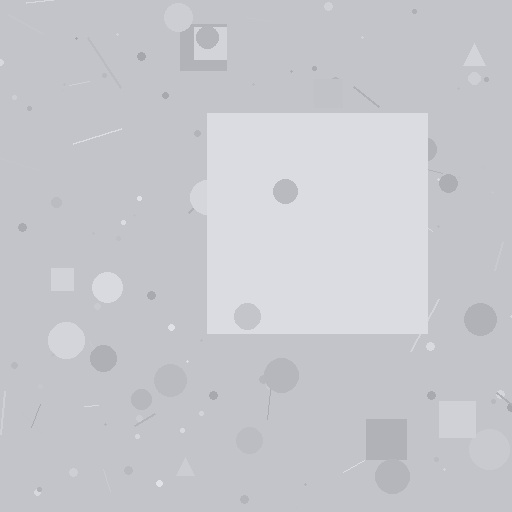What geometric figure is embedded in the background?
A square is embedded in the background.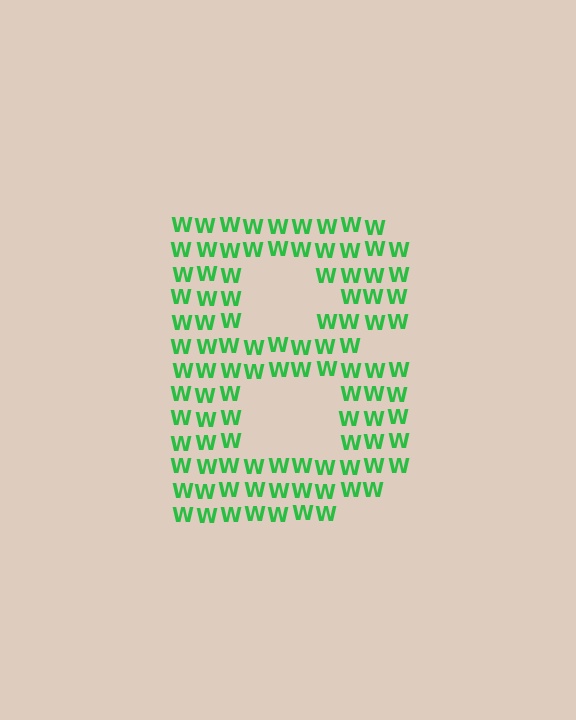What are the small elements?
The small elements are letter W's.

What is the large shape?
The large shape is the letter B.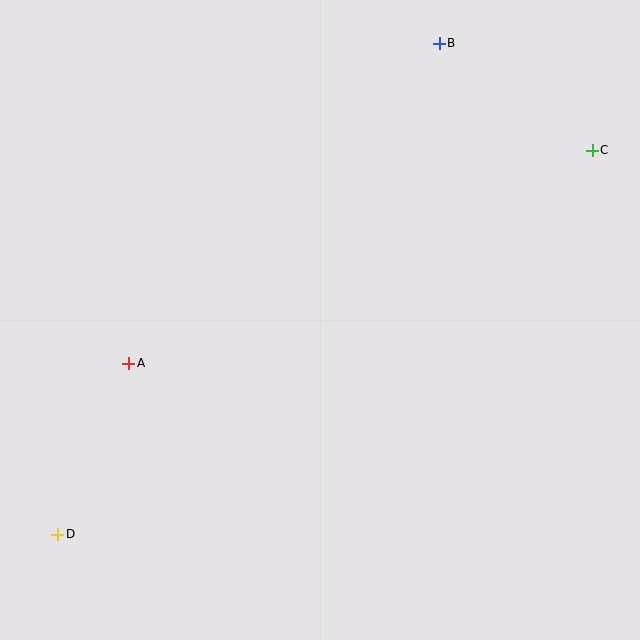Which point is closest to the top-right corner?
Point C is closest to the top-right corner.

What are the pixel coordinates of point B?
Point B is at (439, 43).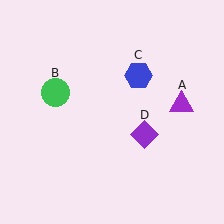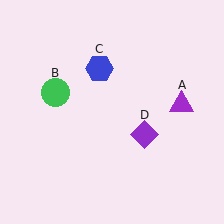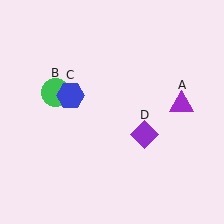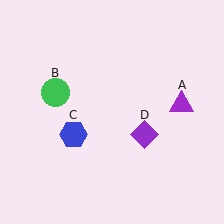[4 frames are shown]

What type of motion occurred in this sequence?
The blue hexagon (object C) rotated counterclockwise around the center of the scene.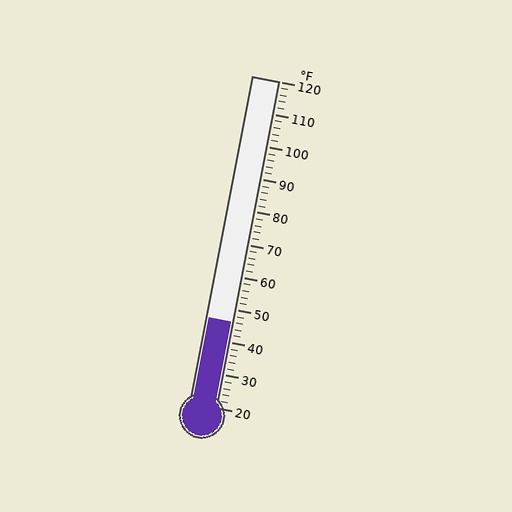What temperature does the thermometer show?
The thermometer shows approximately 46°F.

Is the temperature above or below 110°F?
The temperature is below 110°F.